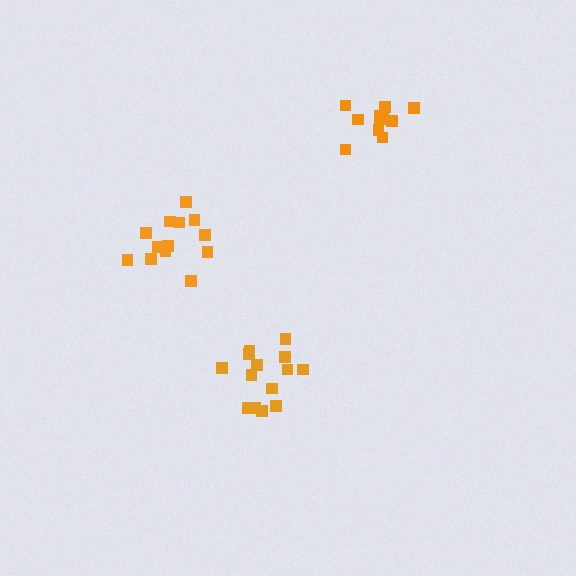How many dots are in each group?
Group 1: 11 dots, Group 2: 14 dots, Group 3: 13 dots (38 total).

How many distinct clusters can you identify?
There are 3 distinct clusters.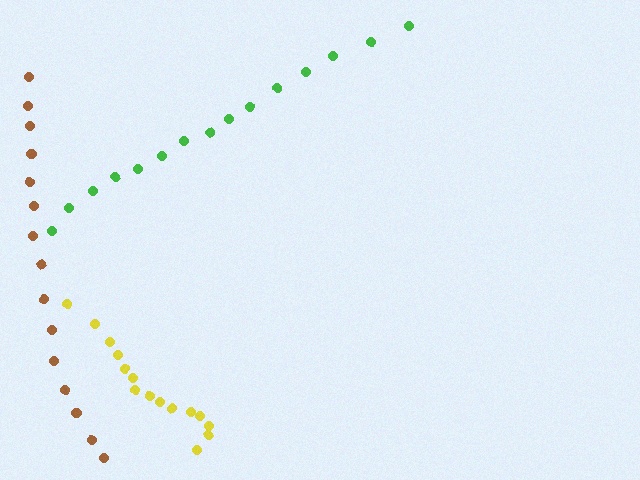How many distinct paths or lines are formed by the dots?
There are 3 distinct paths.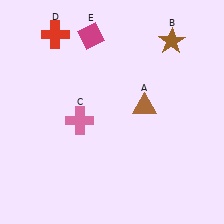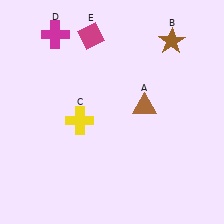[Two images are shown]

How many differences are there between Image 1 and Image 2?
There are 2 differences between the two images.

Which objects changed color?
C changed from pink to yellow. D changed from red to magenta.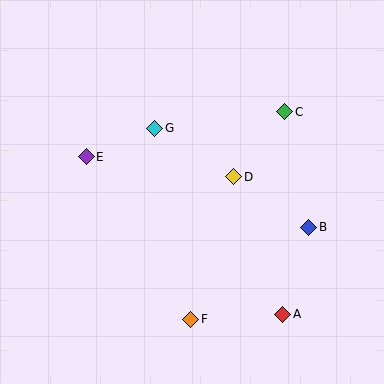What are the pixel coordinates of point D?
Point D is at (234, 177).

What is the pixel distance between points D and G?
The distance between D and G is 93 pixels.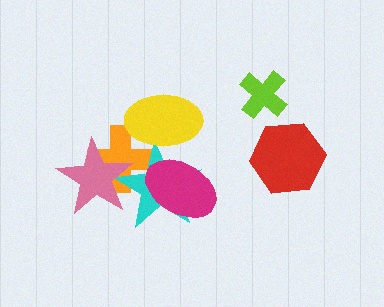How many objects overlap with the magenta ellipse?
1 object overlaps with the magenta ellipse.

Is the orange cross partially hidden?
Yes, it is partially covered by another shape.